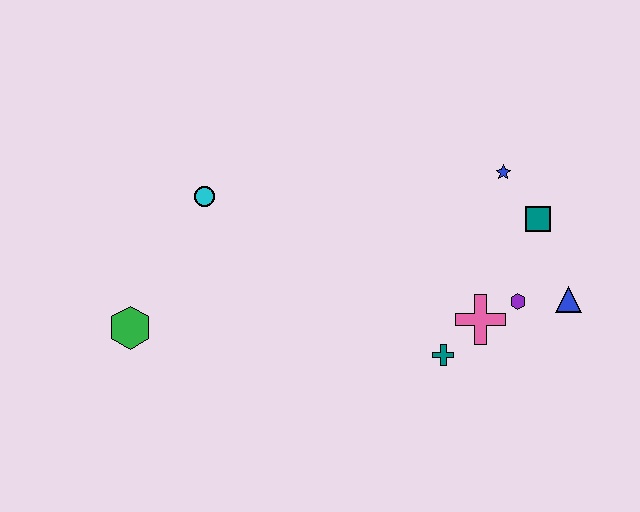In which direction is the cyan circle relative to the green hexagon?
The cyan circle is above the green hexagon.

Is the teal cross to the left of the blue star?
Yes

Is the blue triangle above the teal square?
No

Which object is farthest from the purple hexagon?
The green hexagon is farthest from the purple hexagon.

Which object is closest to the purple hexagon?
The pink cross is closest to the purple hexagon.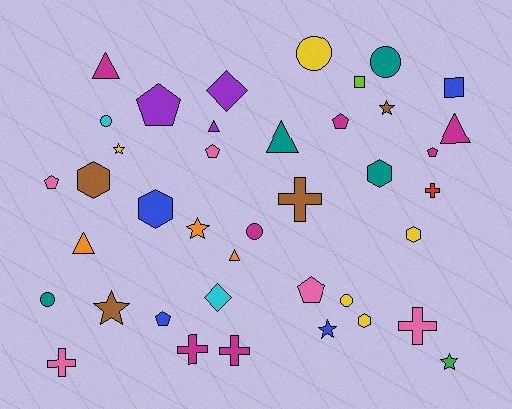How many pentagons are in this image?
There are 7 pentagons.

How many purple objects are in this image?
There are 3 purple objects.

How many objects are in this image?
There are 40 objects.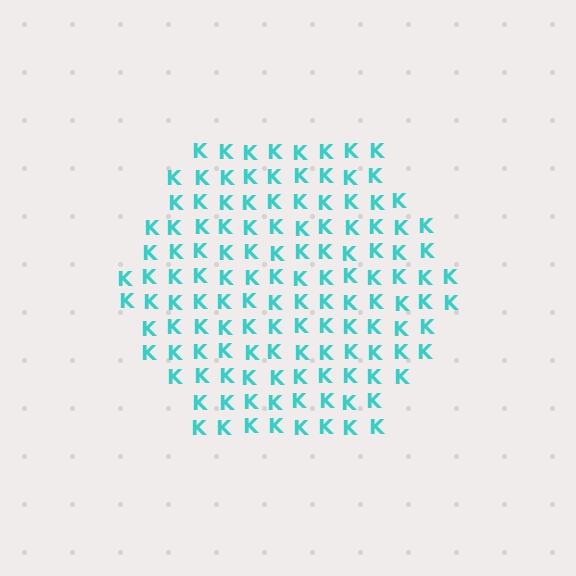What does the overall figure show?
The overall figure shows a hexagon.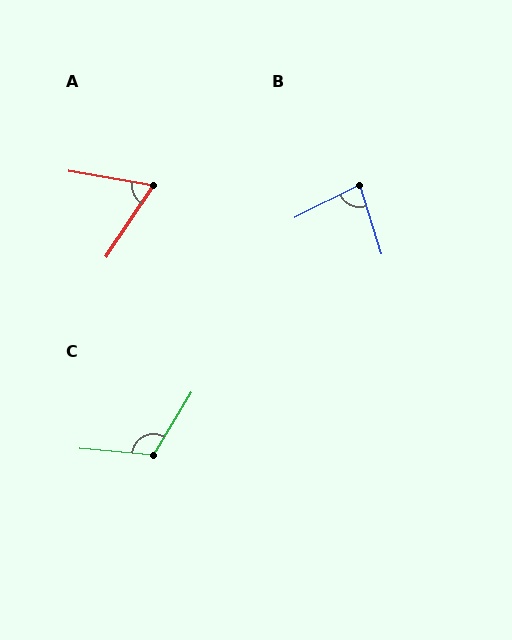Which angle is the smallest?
A, at approximately 66 degrees.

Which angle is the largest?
C, at approximately 115 degrees.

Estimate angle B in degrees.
Approximately 80 degrees.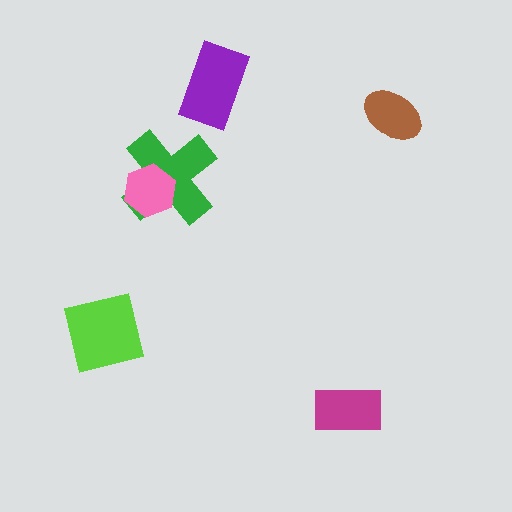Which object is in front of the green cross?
The pink hexagon is in front of the green cross.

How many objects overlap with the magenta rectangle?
0 objects overlap with the magenta rectangle.